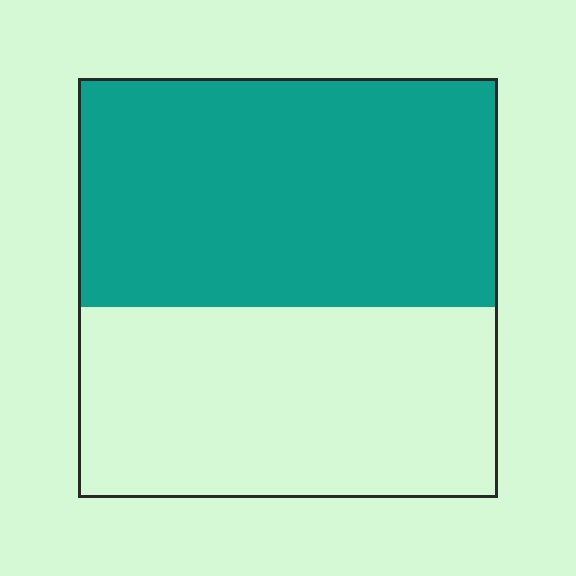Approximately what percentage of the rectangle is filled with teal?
Approximately 55%.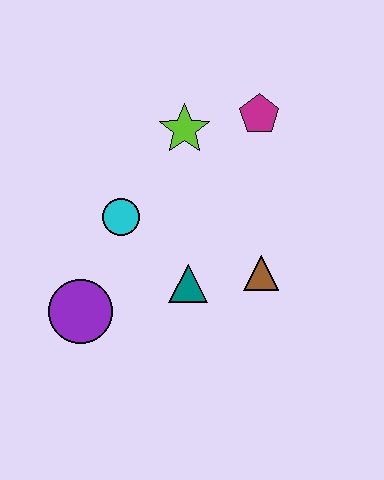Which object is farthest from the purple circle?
The magenta pentagon is farthest from the purple circle.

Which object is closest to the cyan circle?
The teal triangle is closest to the cyan circle.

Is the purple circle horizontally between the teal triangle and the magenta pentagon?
No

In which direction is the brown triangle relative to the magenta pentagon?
The brown triangle is below the magenta pentagon.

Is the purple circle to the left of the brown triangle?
Yes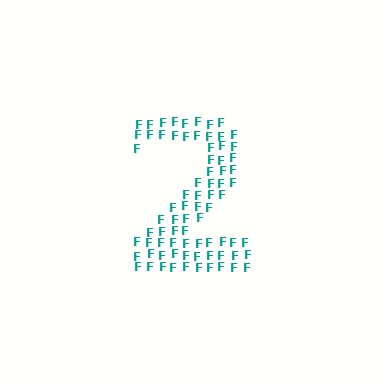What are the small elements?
The small elements are letter F's.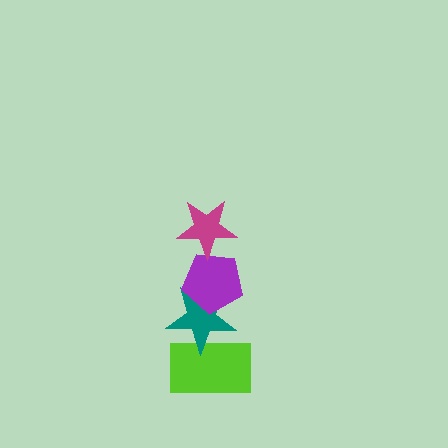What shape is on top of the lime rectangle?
The teal star is on top of the lime rectangle.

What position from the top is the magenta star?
The magenta star is 1st from the top.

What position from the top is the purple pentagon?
The purple pentagon is 2nd from the top.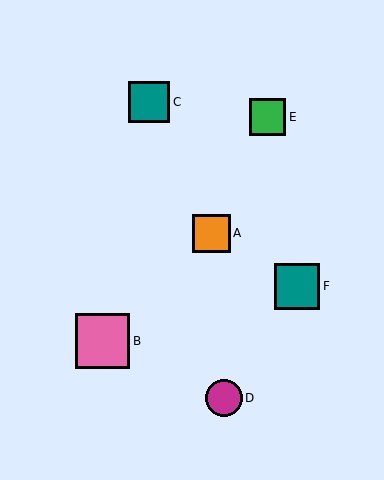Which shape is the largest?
The pink square (labeled B) is the largest.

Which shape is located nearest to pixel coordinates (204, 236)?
The orange square (labeled A) at (211, 233) is nearest to that location.